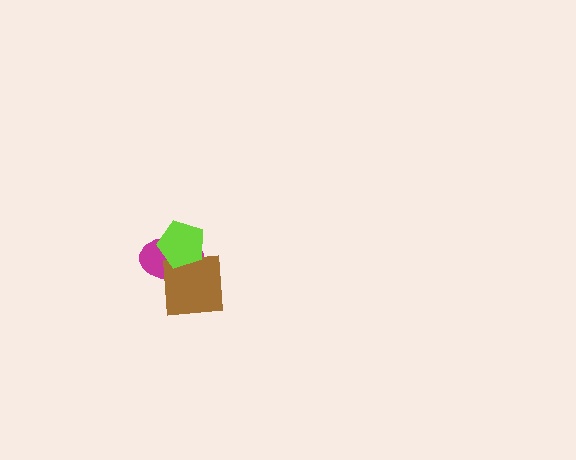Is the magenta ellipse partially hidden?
Yes, it is partially covered by another shape.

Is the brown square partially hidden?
Yes, it is partially covered by another shape.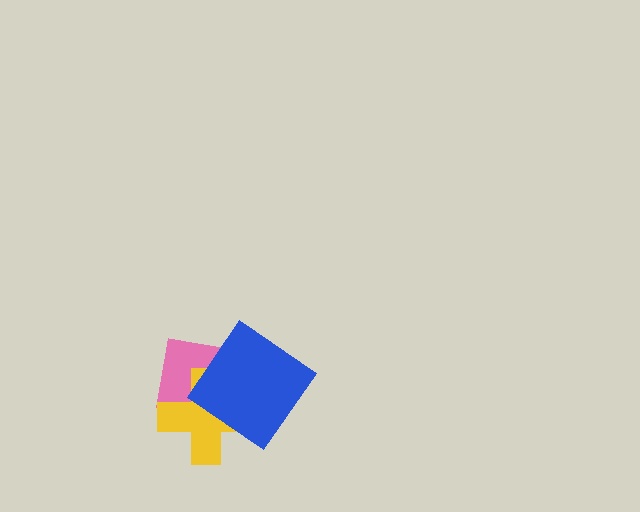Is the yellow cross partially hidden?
Yes, it is partially covered by another shape.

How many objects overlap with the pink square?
2 objects overlap with the pink square.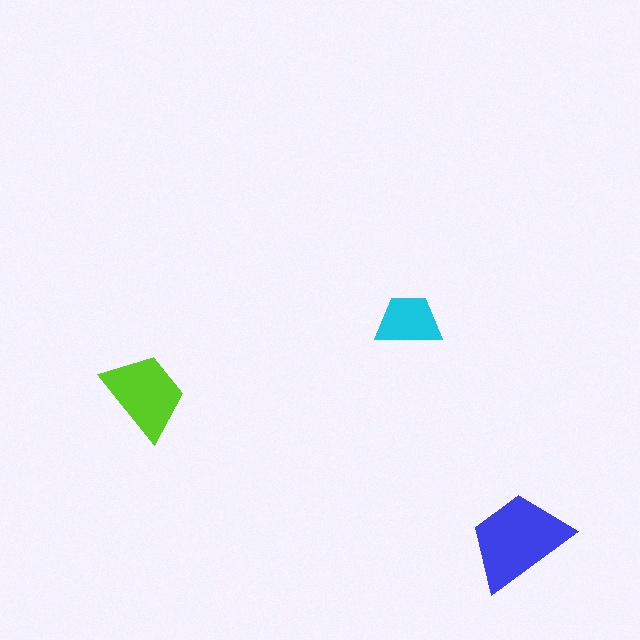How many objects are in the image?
There are 3 objects in the image.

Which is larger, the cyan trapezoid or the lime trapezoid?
The lime one.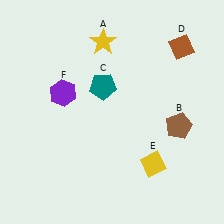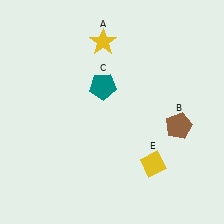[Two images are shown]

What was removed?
The purple hexagon (F), the brown diamond (D) were removed in Image 2.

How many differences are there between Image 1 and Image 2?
There are 2 differences between the two images.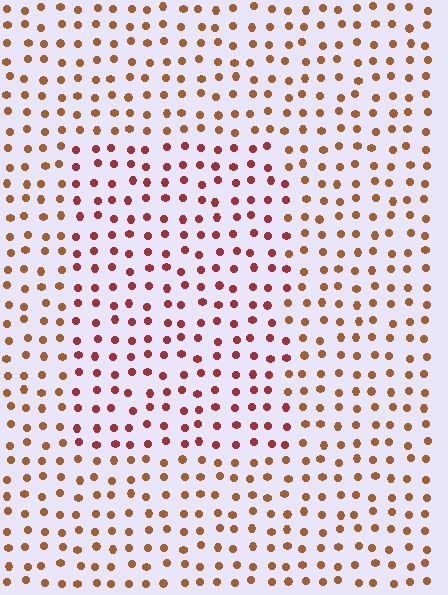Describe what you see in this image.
The image is filled with small brown elements in a uniform arrangement. A rectangle-shaped region is visible where the elements are tinted to a slightly different hue, forming a subtle color boundary.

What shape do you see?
I see a rectangle.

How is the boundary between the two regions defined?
The boundary is defined purely by a slight shift in hue (about 32 degrees). Spacing, size, and orientation are identical on both sides.